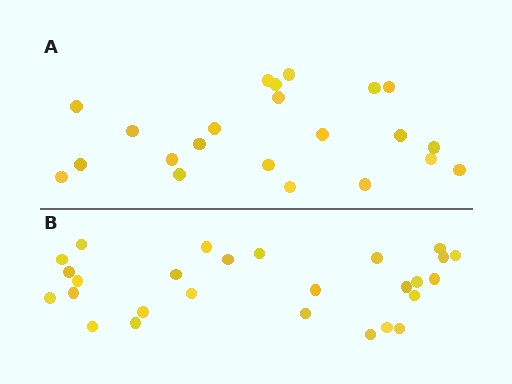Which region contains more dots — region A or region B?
Region B (the bottom region) has more dots.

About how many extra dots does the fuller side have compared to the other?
Region B has about 5 more dots than region A.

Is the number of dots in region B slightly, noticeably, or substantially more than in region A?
Region B has only slightly more — the two regions are fairly close. The ratio is roughly 1.2 to 1.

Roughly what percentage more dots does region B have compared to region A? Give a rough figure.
About 25% more.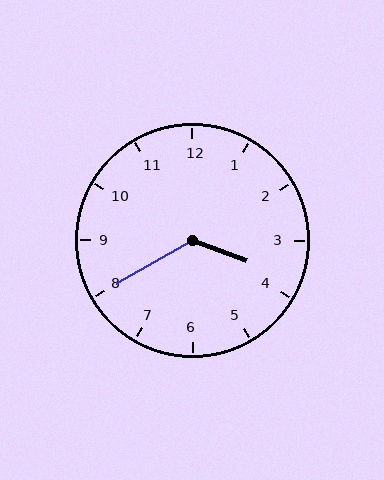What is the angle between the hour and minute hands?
Approximately 130 degrees.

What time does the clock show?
3:40.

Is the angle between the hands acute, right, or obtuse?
It is obtuse.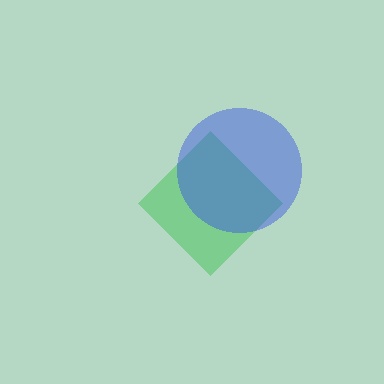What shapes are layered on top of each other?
The layered shapes are: a green diamond, a blue circle.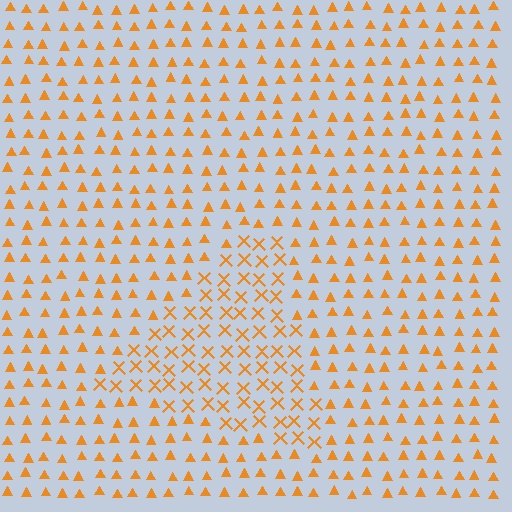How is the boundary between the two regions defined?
The boundary is defined by a change in element shape: X marks inside vs. triangles outside. All elements share the same color and spacing.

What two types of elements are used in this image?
The image uses X marks inside the triangle region and triangles outside it.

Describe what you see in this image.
The image is filled with small orange elements arranged in a uniform grid. A triangle-shaped region contains X marks, while the surrounding area contains triangles. The boundary is defined purely by the change in element shape.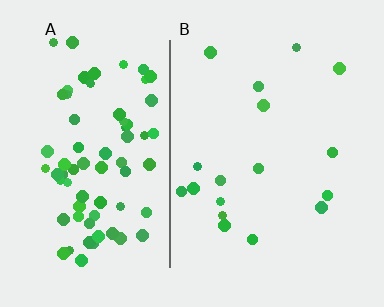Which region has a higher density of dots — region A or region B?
A (the left).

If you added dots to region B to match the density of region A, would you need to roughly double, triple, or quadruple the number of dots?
Approximately quadruple.